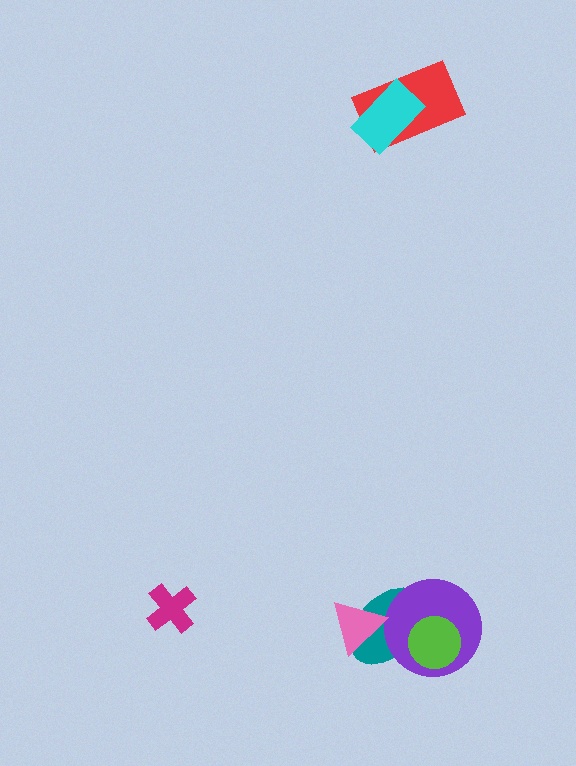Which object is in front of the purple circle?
The lime circle is in front of the purple circle.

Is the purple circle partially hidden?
Yes, it is partially covered by another shape.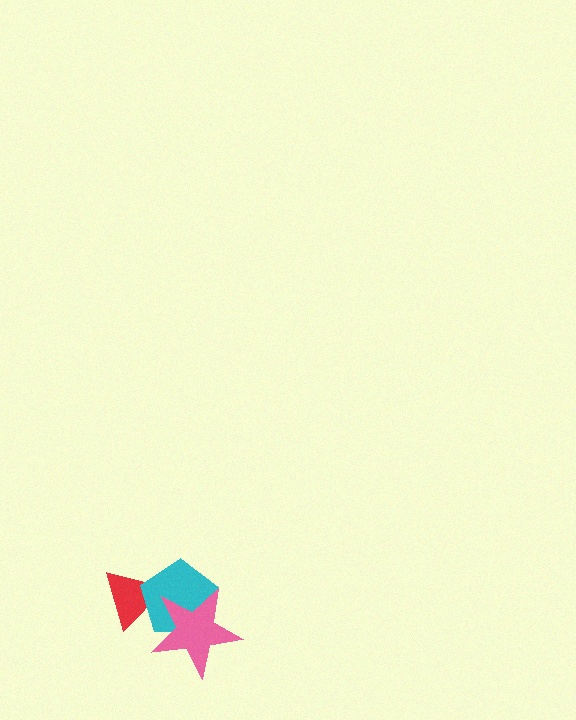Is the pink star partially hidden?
No, no other shape covers it.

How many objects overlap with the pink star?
2 objects overlap with the pink star.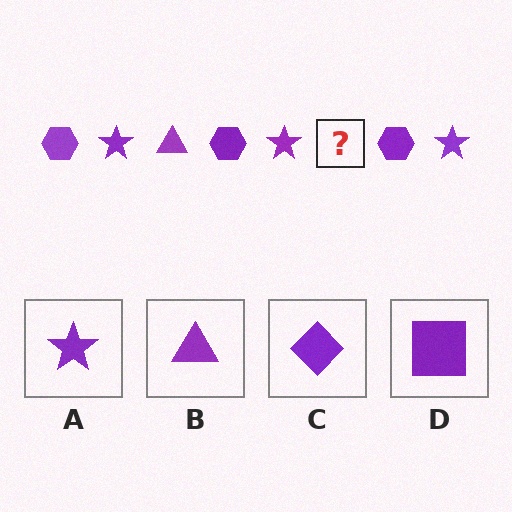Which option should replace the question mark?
Option B.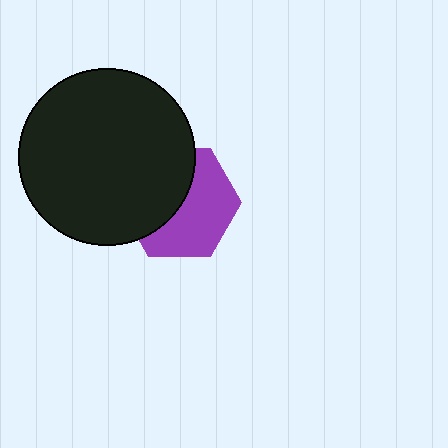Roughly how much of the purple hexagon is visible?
About half of it is visible (roughly 54%).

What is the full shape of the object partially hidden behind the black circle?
The partially hidden object is a purple hexagon.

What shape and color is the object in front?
The object in front is a black circle.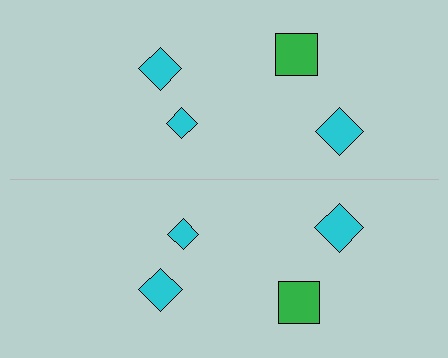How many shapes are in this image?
There are 8 shapes in this image.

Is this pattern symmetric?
Yes, this pattern has bilateral (reflection) symmetry.